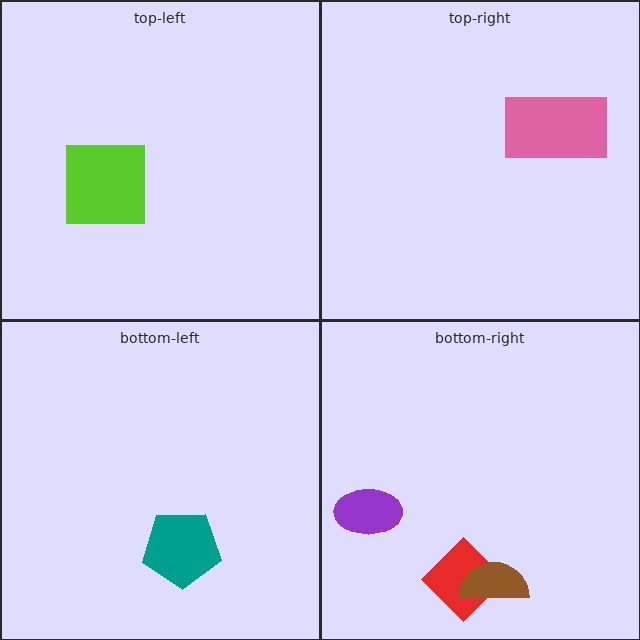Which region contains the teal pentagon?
The bottom-left region.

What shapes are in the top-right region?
The pink rectangle.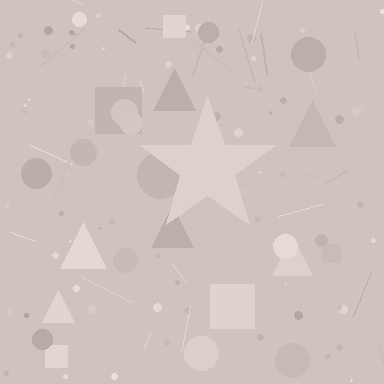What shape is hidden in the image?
A star is hidden in the image.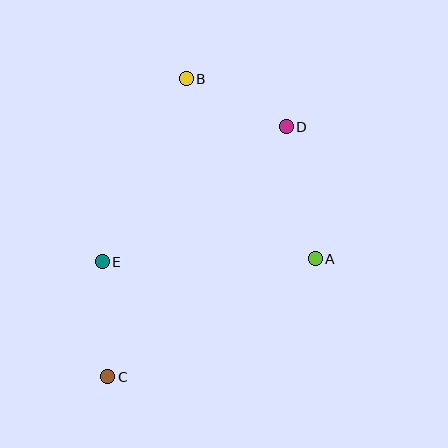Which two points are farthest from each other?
Points B and C are farthest from each other.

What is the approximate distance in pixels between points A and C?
The distance between A and C is approximately 239 pixels.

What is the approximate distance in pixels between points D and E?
The distance between D and E is approximately 228 pixels.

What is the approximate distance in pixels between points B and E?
The distance between B and E is approximately 201 pixels.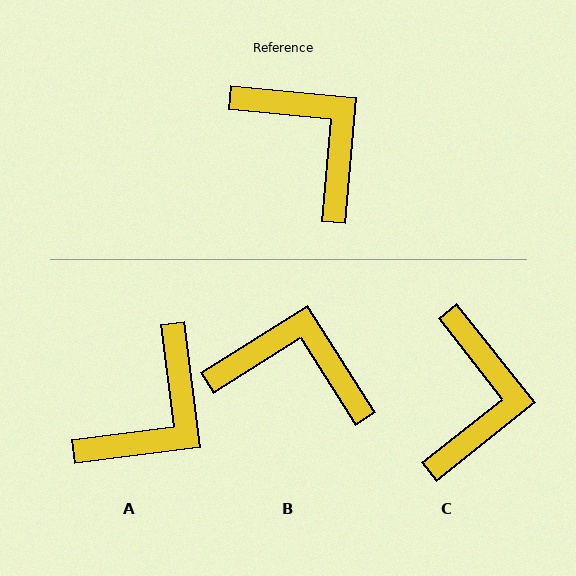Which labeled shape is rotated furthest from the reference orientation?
A, about 77 degrees away.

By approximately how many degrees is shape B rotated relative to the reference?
Approximately 37 degrees counter-clockwise.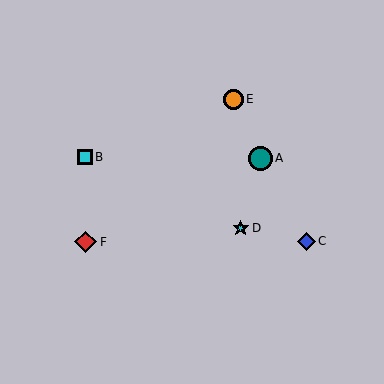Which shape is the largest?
The teal circle (labeled A) is the largest.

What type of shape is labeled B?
Shape B is a cyan square.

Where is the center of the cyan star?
The center of the cyan star is at (241, 228).